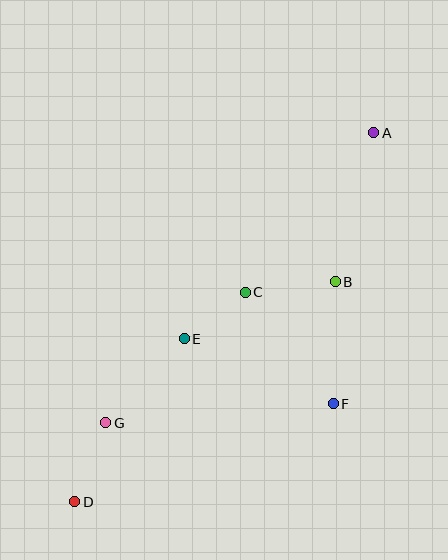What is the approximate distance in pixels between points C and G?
The distance between C and G is approximately 191 pixels.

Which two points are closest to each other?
Points C and E are closest to each other.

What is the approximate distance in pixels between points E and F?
The distance between E and F is approximately 162 pixels.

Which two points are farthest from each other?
Points A and D are farthest from each other.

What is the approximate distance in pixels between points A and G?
The distance between A and G is approximately 395 pixels.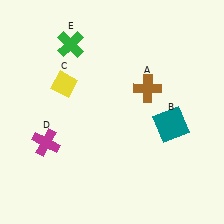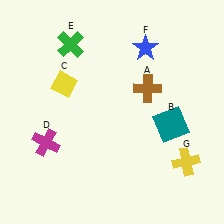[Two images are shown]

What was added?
A blue star (F), a yellow cross (G) were added in Image 2.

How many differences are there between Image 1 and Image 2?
There are 2 differences between the two images.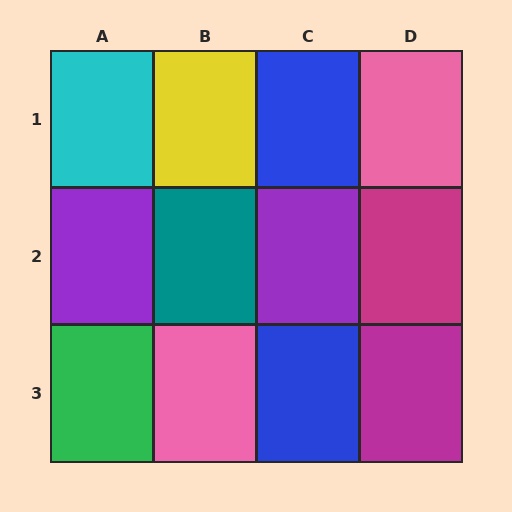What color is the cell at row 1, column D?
Pink.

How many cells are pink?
2 cells are pink.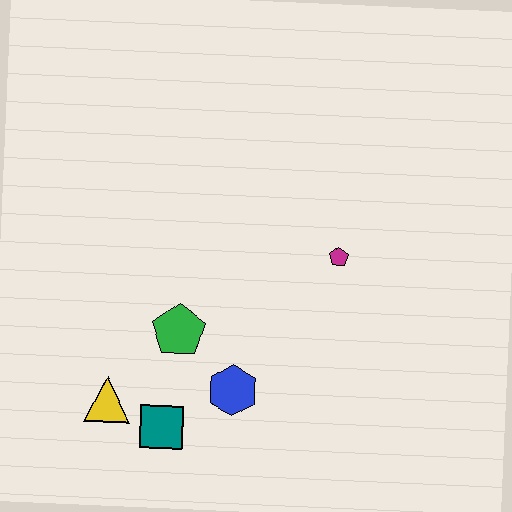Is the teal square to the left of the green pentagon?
Yes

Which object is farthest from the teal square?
The magenta pentagon is farthest from the teal square.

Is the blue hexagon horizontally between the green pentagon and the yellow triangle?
No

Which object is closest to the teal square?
The yellow triangle is closest to the teal square.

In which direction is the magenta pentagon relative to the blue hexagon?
The magenta pentagon is above the blue hexagon.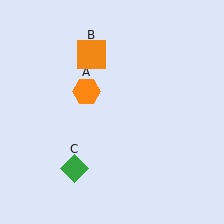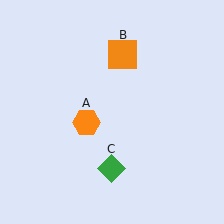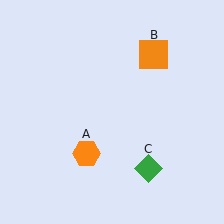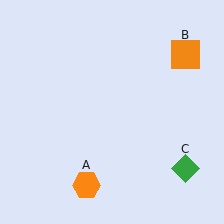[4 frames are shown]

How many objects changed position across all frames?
3 objects changed position: orange hexagon (object A), orange square (object B), green diamond (object C).